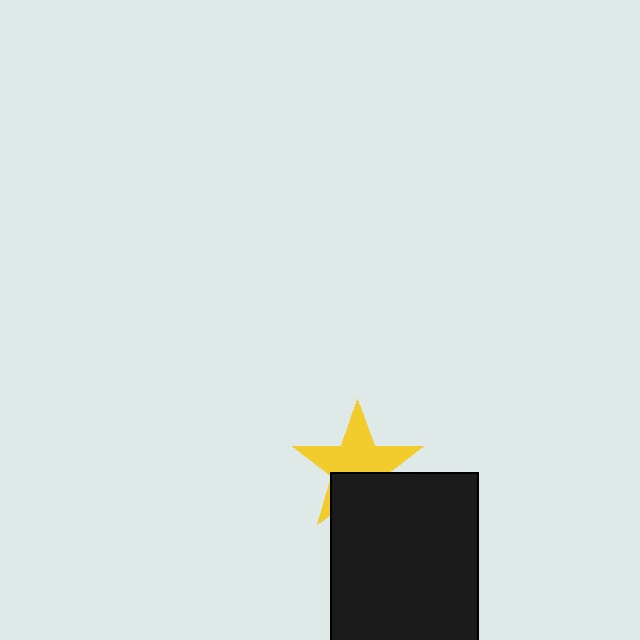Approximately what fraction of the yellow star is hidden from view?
Roughly 38% of the yellow star is hidden behind the black rectangle.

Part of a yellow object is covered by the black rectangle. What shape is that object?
It is a star.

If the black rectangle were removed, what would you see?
You would see the complete yellow star.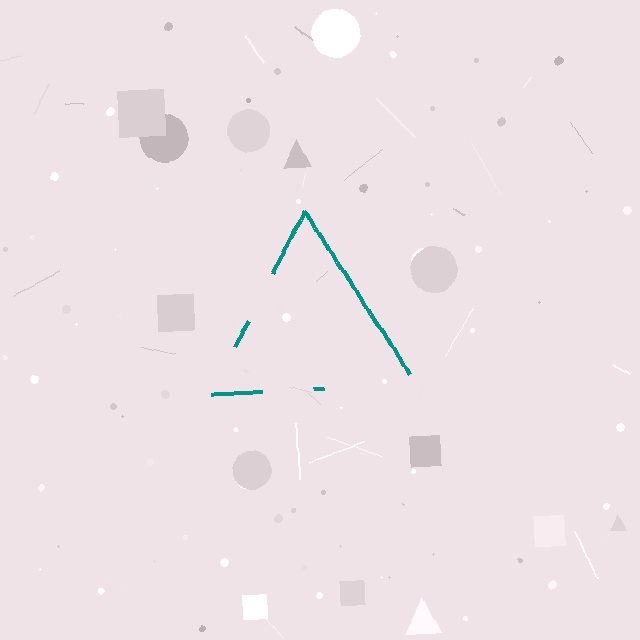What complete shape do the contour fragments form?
The contour fragments form a triangle.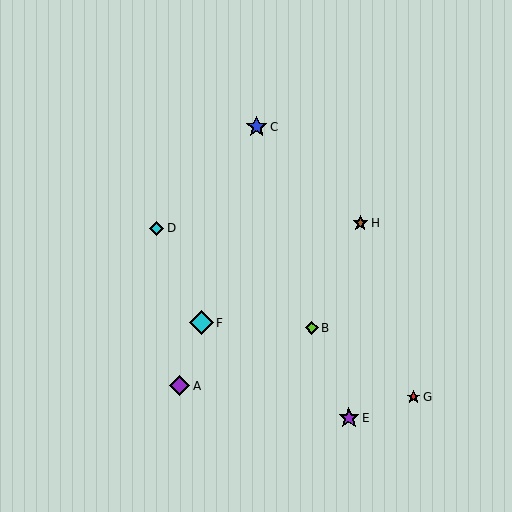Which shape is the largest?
The cyan diamond (labeled F) is the largest.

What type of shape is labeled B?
Shape B is a lime diamond.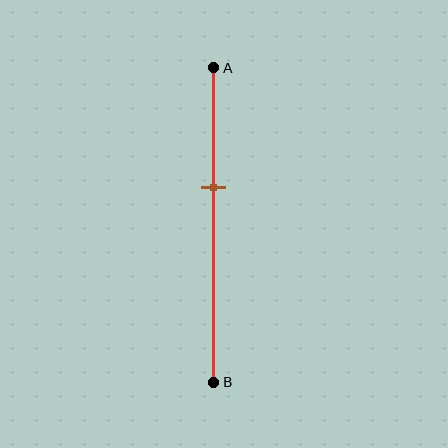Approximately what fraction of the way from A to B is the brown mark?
The brown mark is approximately 40% of the way from A to B.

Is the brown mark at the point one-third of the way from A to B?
No, the mark is at about 40% from A, not at the 33% one-third point.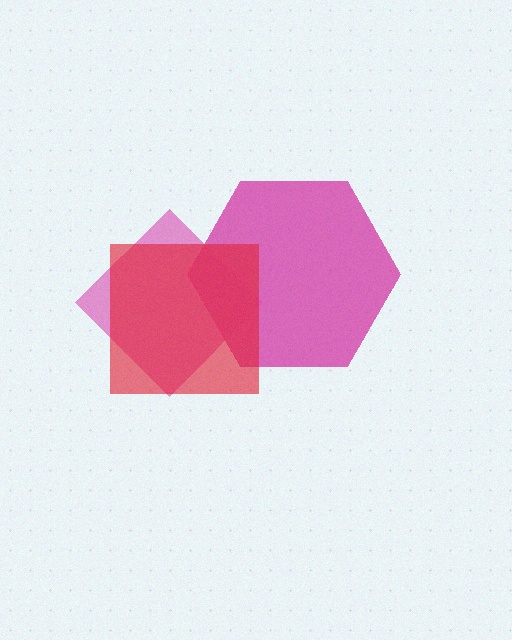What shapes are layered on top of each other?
The layered shapes are: a magenta hexagon, a pink diamond, a red square.